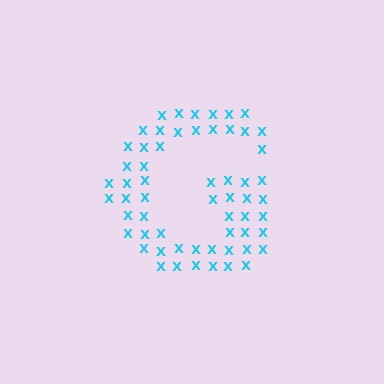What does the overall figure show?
The overall figure shows the letter G.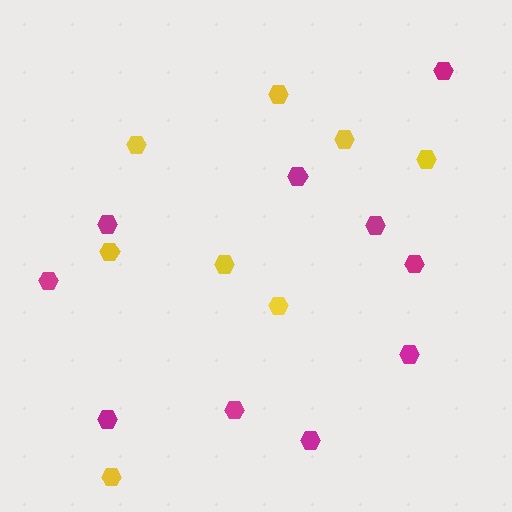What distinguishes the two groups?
There are 2 groups: one group of yellow hexagons (8) and one group of magenta hexagons (10).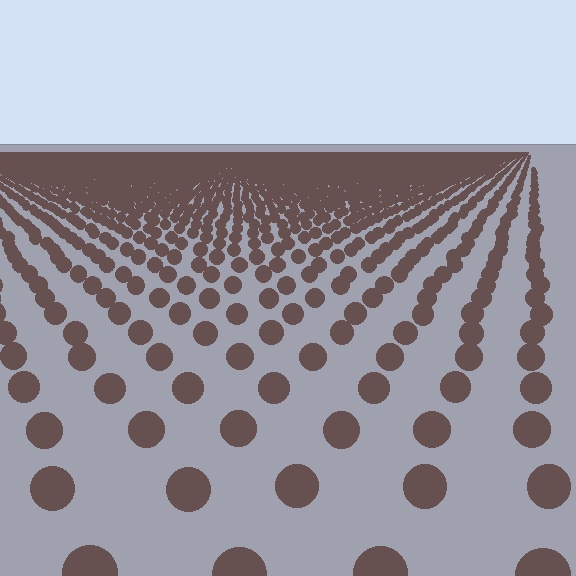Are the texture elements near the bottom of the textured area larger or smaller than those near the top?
Larger. Near the bottom, elements are closer to the viewer and appear at a bigger on-screen size.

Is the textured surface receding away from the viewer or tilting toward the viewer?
The surface is receding away from the viewer. Texture elements get smaller and denser toward the top.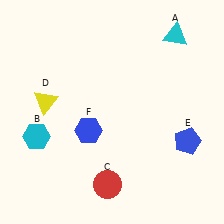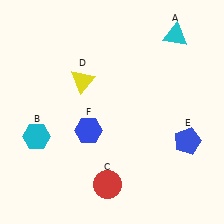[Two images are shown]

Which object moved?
The yellow triangle (D) moved right.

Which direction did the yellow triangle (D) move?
The yellow triangle (D) moved right.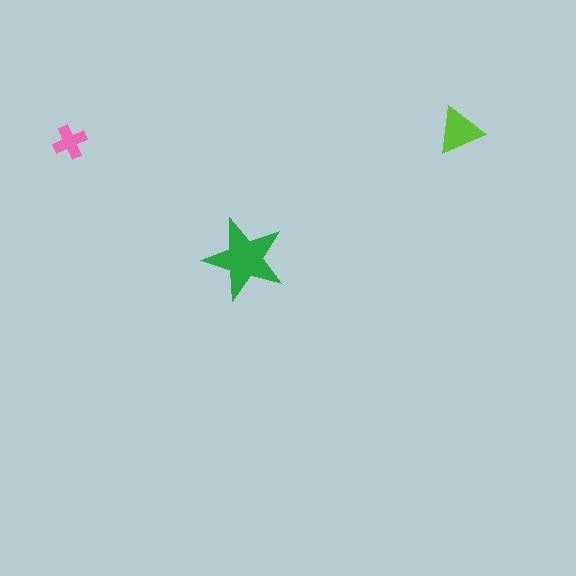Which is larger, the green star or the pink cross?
The green star.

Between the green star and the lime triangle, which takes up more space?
The green star.